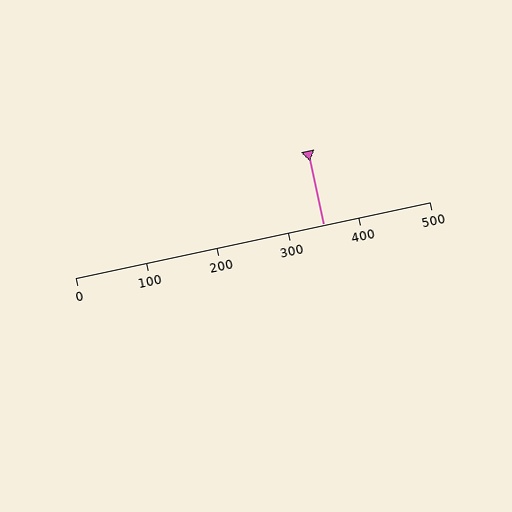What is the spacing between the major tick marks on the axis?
The major ticks are spaced 100 apart.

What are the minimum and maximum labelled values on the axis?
The axis runs from 0 to 500.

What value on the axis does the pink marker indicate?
The marker indicates approximately 350.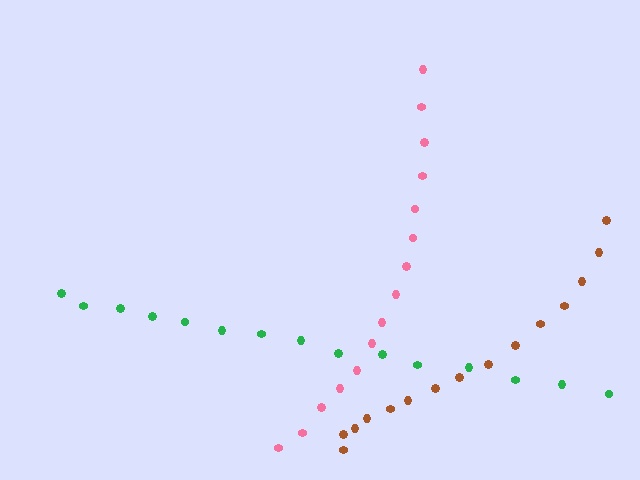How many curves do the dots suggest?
There are 3 distinct paths.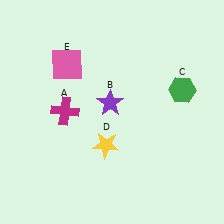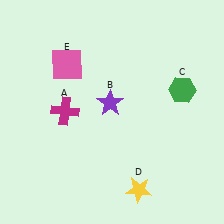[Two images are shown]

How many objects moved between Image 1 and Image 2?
1 object moved between the two images.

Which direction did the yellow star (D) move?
The yellow star (D) moved down.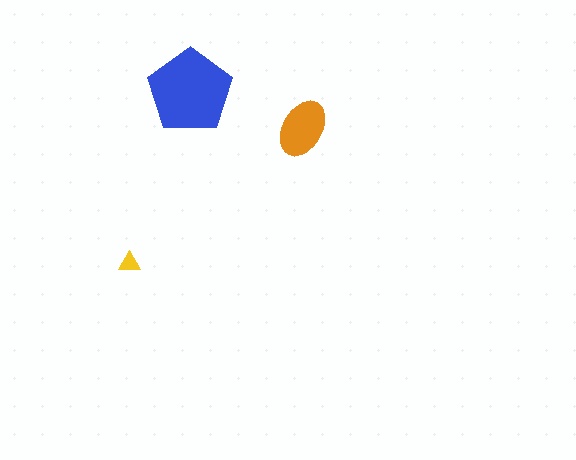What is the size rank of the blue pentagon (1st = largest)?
1st.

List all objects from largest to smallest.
The blue pentagon, the orange ellipse, the yellow triangle.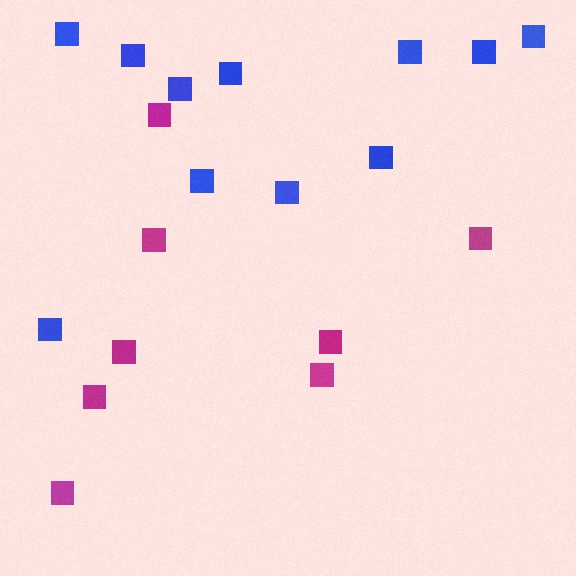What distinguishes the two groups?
There are 2 groups: one group of blue squares (11) and one group of magenta squares (8).